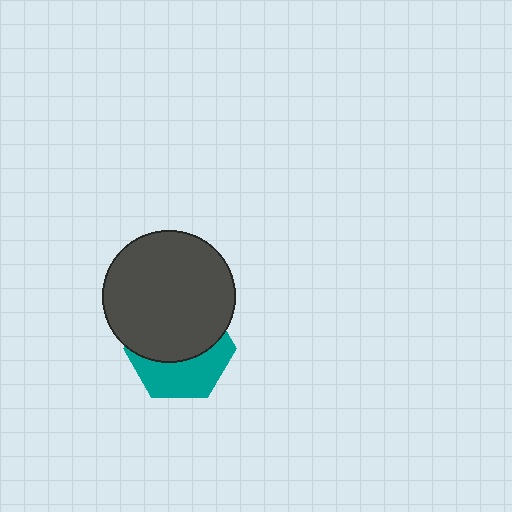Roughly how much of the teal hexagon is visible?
A small part of it is visible (roughly 43%).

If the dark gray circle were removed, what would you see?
You would see the complete teal hexagon.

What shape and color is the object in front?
The object in front is a dark gray circle.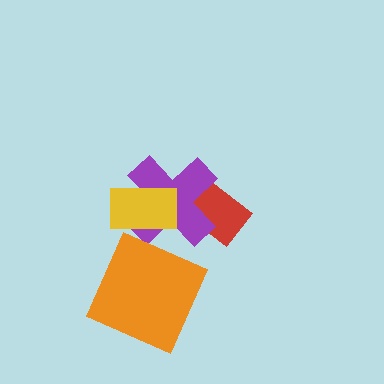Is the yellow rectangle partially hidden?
No, no other shape covers it.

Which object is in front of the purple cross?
The yellow rectangle is in front of the purple cross.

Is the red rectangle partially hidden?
Yes, it is partially covered by another shape.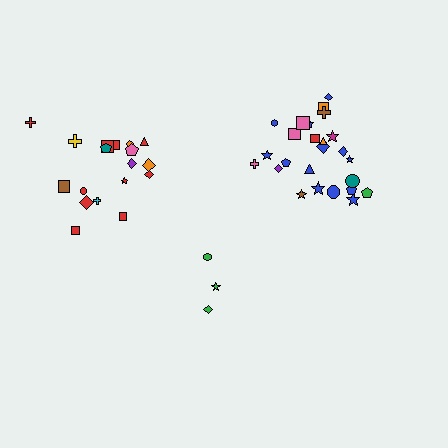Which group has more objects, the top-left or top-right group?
The top-right group.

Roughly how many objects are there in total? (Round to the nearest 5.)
Roughly 45 objects in total.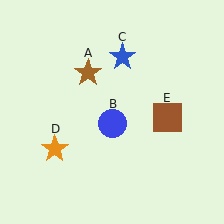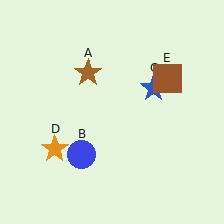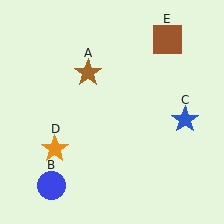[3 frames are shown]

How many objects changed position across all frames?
3 objects changed position: blue circle (object B), blue star (object C), brown square (object E).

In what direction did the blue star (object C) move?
The blue star (object C) moved down and to the right.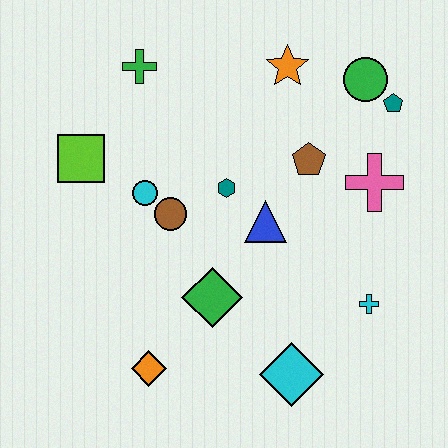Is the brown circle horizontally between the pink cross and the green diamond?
No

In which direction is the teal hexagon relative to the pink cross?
The teal hexagon is to the left of the pink cross.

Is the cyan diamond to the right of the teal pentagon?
No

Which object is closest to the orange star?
The green circle is closest to the orange star.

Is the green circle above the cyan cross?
Yes